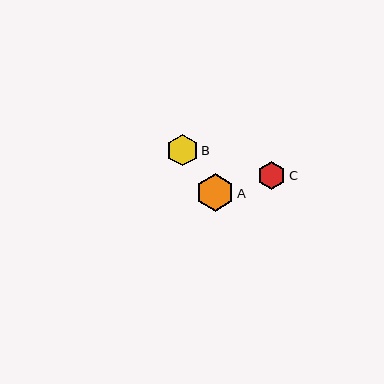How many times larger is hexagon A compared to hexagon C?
Hexagon A is approximately 1.3 times the size of hexagon C.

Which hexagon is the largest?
Hexagon A is the largest with a size of approximately 38 pixels.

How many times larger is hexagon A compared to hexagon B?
Hexagon A is approximately 1.2 times the size of hexagon B.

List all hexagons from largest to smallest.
From largest to smallest: A, B, C.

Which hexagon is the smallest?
Hexagon C is the smallest with a size of approximately 28 pixels.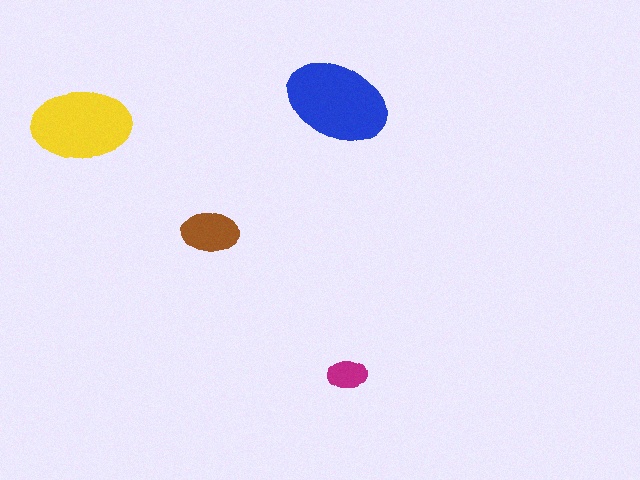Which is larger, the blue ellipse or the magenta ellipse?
The blue one.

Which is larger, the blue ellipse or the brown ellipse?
The blue one.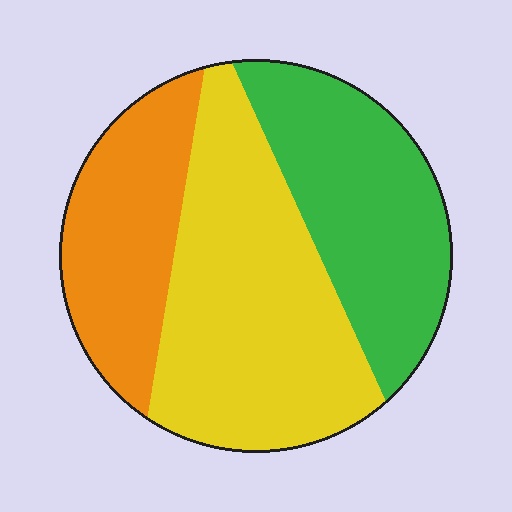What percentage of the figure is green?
Green covers around 30% of the figure.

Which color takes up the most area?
Yellow, at roughly 45%.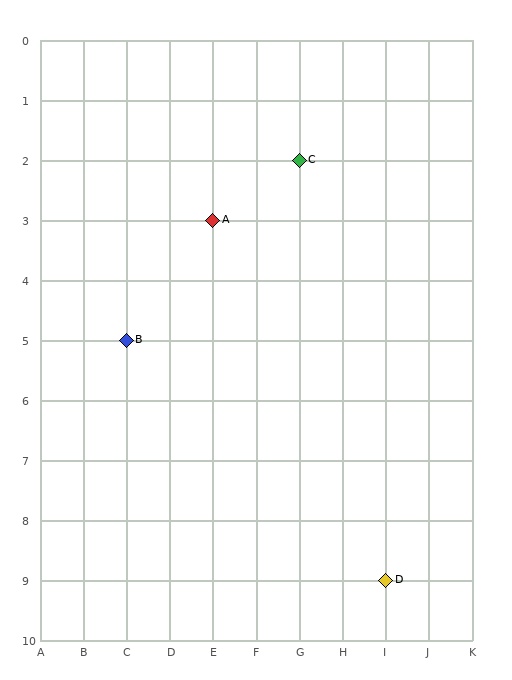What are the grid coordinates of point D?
Point D is at grid coordinates (I, 9).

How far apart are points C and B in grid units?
Points C and B are 4 columns and 3 rows apart (about 5.0 grid units diagonally).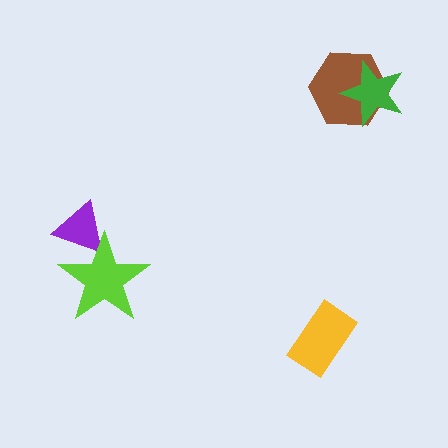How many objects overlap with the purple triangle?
1 object overlaps with the purple triangle.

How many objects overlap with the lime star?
1 object overlaps with the lime star.